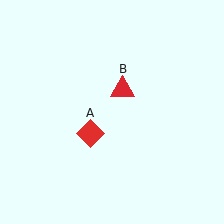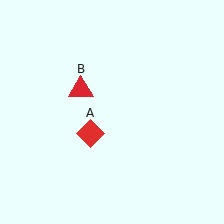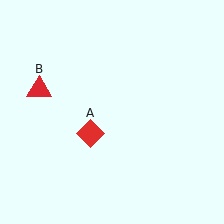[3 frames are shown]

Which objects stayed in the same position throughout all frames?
Red diamond (object A) remained stationary.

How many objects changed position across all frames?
1 object changed position: red triangle (object B).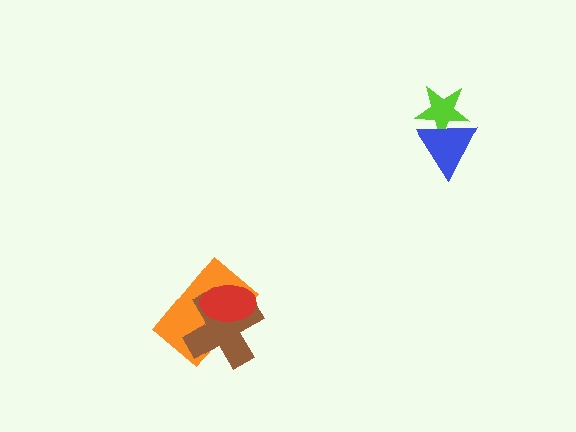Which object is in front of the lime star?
The blue triangle is in front of the lime star.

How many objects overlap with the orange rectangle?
2 objects overlap with the orange rectangle.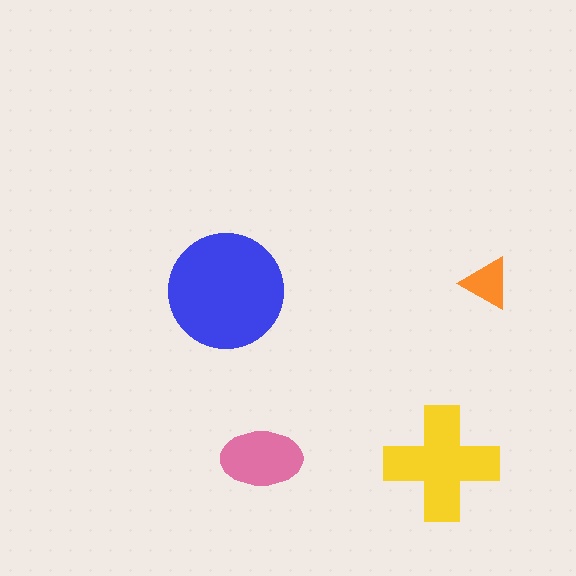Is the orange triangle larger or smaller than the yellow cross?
Smaller.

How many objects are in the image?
There are 4 objects in the image.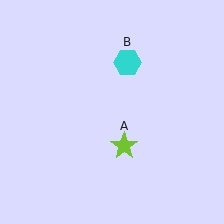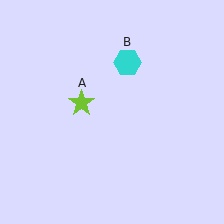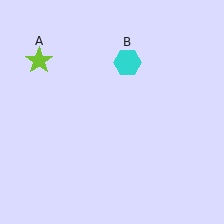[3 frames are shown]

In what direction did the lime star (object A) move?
The lime star (object A) moved up and to the left.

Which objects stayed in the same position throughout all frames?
Cyan hexagon (object B) remained stationary.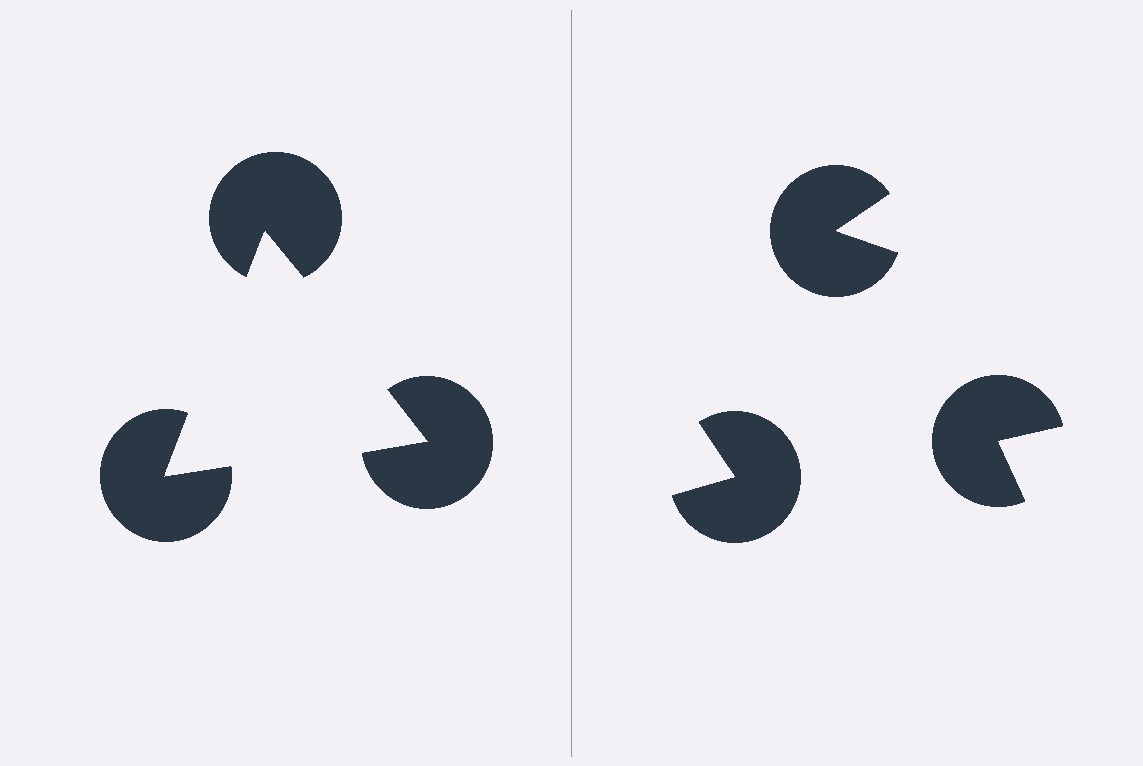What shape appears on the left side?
An illusory triangle.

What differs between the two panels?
The pac-man discs are positioned identically on both sides; only the wedge orientations differ. On the left they align to a triangle; on the right they are misaligned.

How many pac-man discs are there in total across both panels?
6 — 3 on each side.